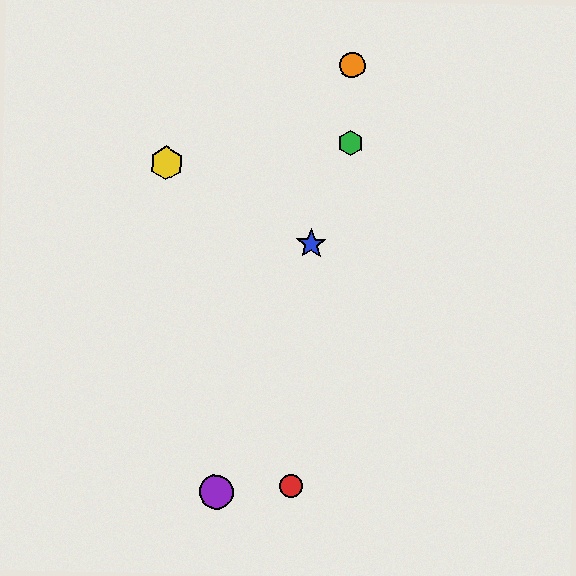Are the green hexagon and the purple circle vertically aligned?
No, the green hexagon is at x≈351 and the purple circle is at x≈216.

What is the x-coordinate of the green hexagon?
The green hexagon is at x≈351.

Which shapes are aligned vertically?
The green hexagon, the orange circle are aligned vertically.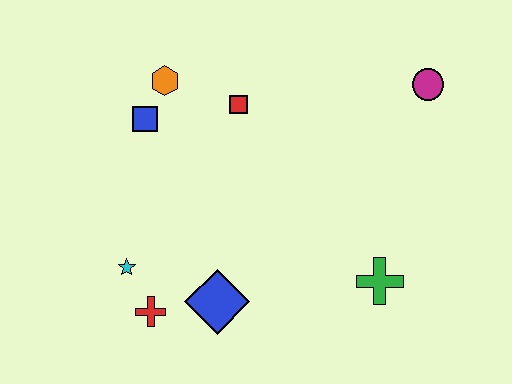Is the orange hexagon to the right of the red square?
No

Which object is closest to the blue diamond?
The red cross is closest to the blue diamond.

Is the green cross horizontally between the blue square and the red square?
No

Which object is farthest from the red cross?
The magenta circle is farthest from the red cross.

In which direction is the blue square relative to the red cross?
The blue square is above the red cross.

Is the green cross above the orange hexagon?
No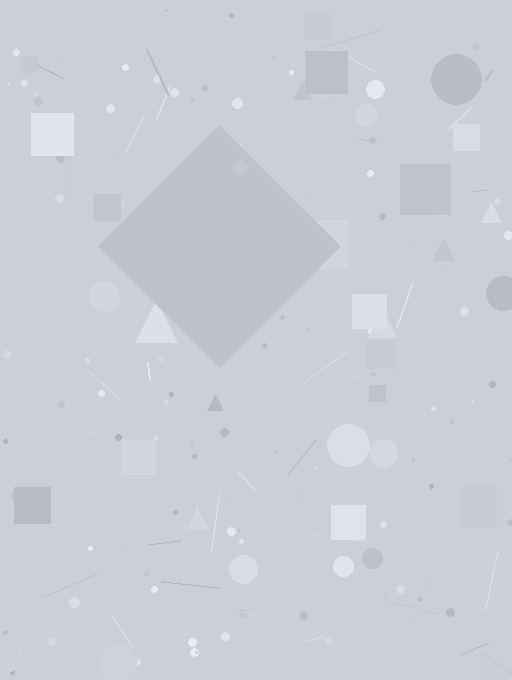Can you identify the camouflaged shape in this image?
The camouflaged shape is a diamond.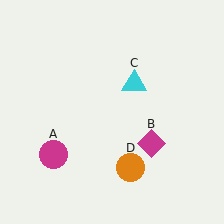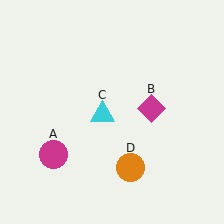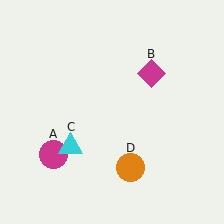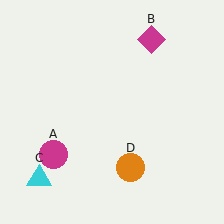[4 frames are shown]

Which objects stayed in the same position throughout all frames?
Magenta circle (object A) and orange circle (object D) remained stationary.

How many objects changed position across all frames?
2 objects changed position: magenta diamond (object B), cyan triangle (object C).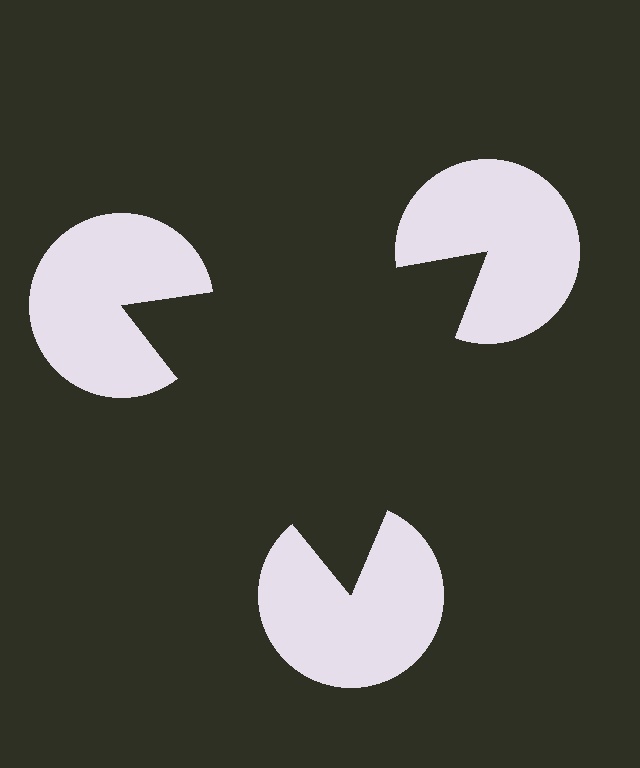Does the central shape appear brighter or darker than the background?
It typically appears slightly darker than the background, even though no actual brightness change is drawn.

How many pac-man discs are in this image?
There are 3 — one at each vertex of the illusory triangle.